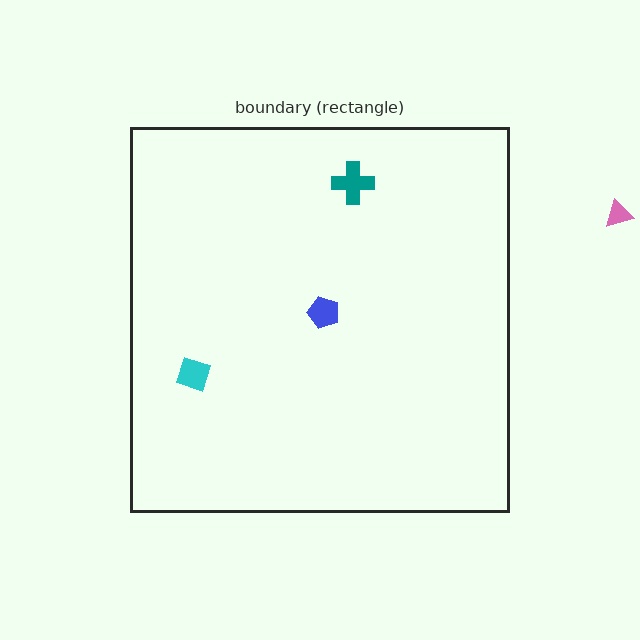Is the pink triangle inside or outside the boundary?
Outside.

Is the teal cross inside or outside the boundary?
Inside.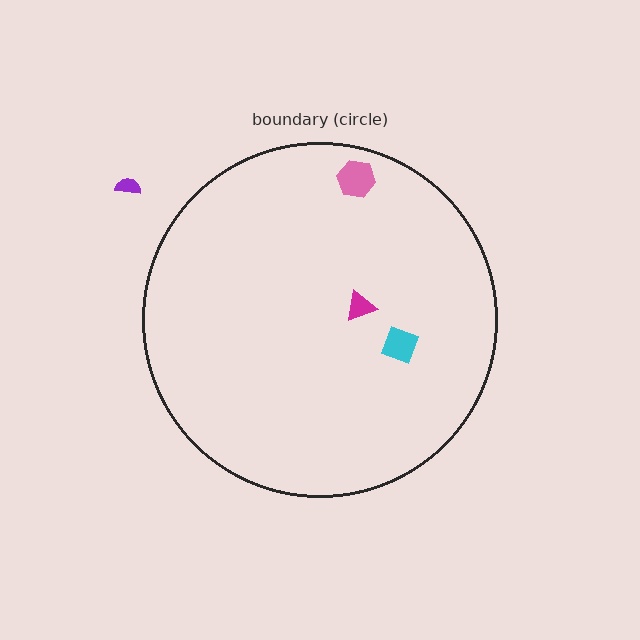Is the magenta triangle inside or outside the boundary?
Inside.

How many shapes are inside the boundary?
3 inside, 1 outside.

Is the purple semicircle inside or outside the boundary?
Outside.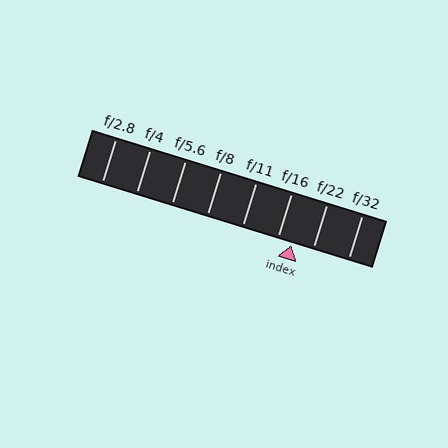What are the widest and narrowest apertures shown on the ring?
The widest aperture shown is f/2.8 and the narrowest is f/32.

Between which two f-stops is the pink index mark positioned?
The index mark is between f/16 and f/22.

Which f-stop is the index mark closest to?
The index mark is closest to f/16.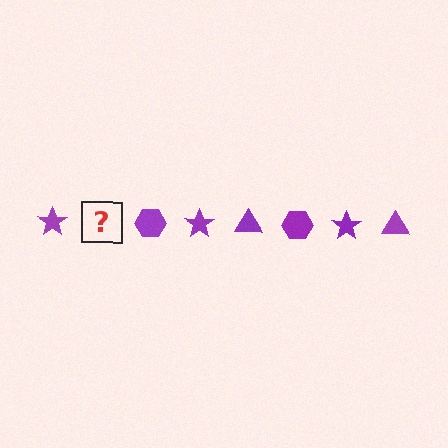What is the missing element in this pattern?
The missing element is a purple triangle.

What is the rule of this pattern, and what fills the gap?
The rule is that the pattern cycles through star, triangle, hexagon shapes in purple. The gap should be filled with a purple triangle.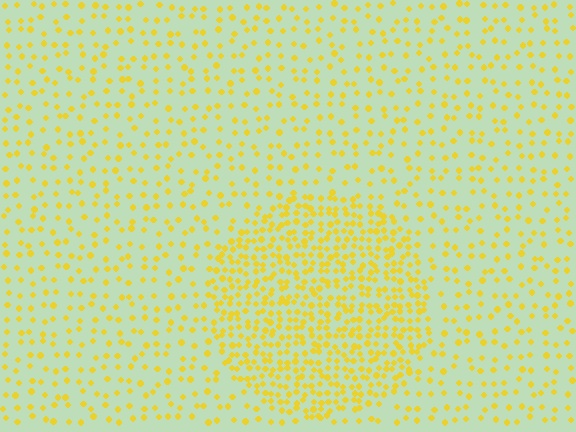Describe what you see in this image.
The image contains small yellow elements arranged at two different densities. A circle-shaped region is visible where the elements are more densely packed than the surrounding area.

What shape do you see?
I see a circle.